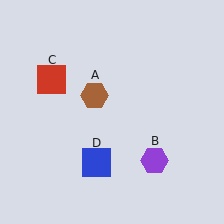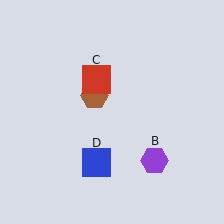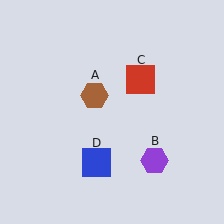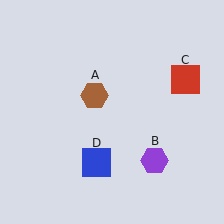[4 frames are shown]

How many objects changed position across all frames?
1 object changed position: red square (object C).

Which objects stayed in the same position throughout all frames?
Brown hexagon (object A) and purple hexagon (object B) and blue square (object D) remained stationary.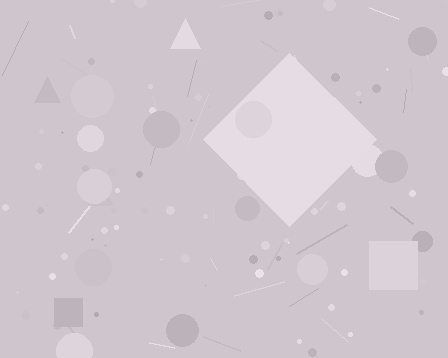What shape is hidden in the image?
A diamond is hidden in the image.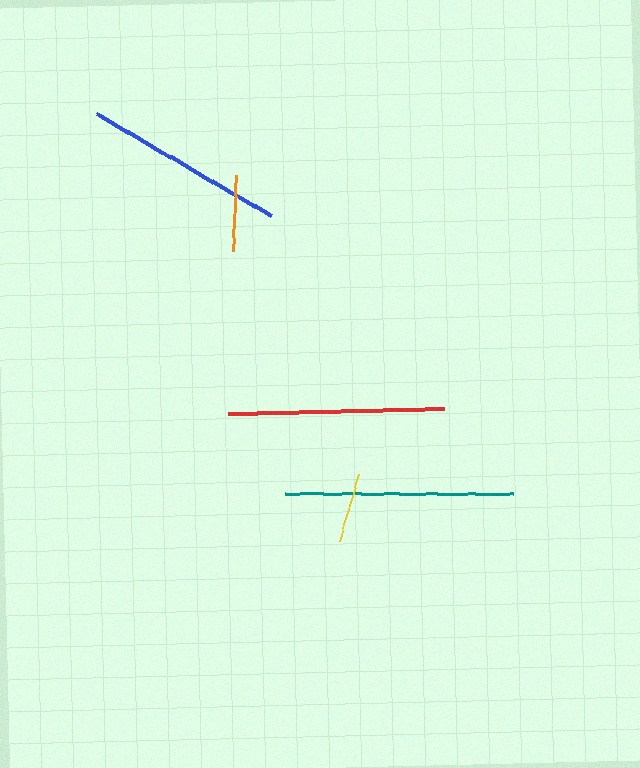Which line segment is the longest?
The teal line is the longest at approximately 227 pixels.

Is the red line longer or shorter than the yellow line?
The red line is longer than the yellow line.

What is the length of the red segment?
The red segment is approximately 216 pixels long.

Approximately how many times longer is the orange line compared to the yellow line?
The orange line is approximately 1.1 times the length of the yellow line.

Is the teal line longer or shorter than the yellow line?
The teal line is longer than the yellow line.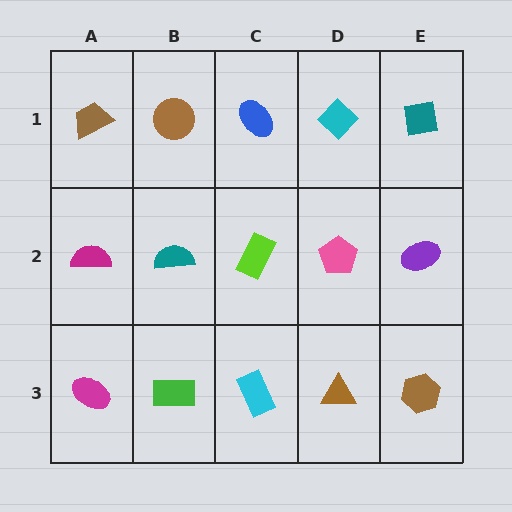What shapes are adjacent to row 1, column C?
A lime rectangle (row 2, column C), a brown circle (row 1, column B), a cyan diamond (row 1, column D).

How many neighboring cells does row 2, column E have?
3.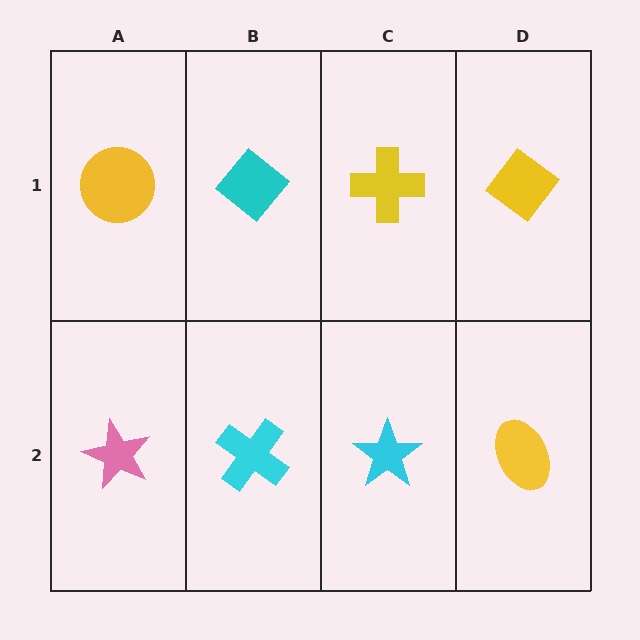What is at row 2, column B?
A cyan cross.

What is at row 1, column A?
A yellow circle.